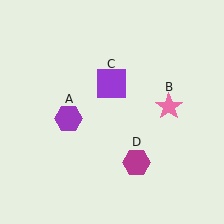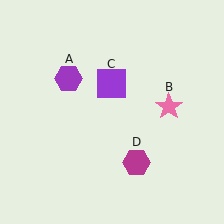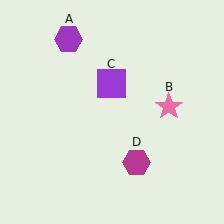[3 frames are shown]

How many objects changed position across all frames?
1 object changed position: purple hexagon (object A).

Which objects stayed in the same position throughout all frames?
Pink star (object B) and purple square (object C) and magenta hexagon (object D) remained stationary.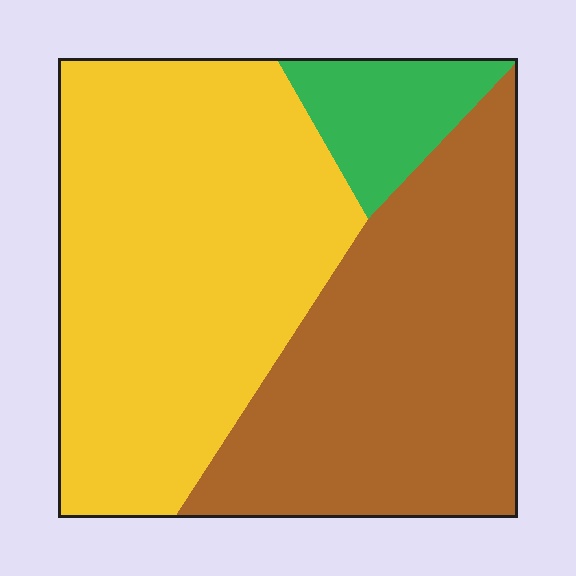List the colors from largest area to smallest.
From largest to smallest: yellow, brown, green.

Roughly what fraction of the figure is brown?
Brown takes up between a third and a half of the figure.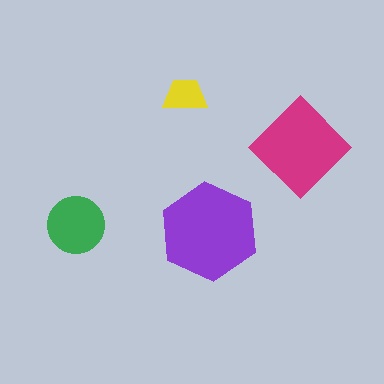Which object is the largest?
The purple hexagon.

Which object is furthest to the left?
The green circle is leftmost.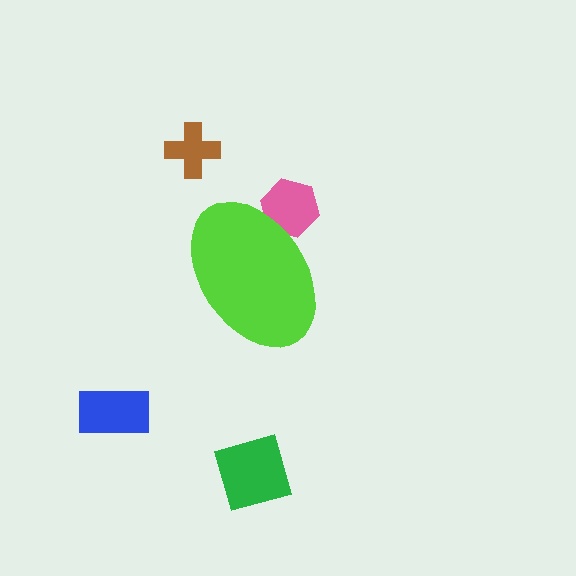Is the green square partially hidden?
No, the green square is fully visible.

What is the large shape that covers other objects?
A lime ellipse.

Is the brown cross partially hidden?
No, the brown cross is fully visible.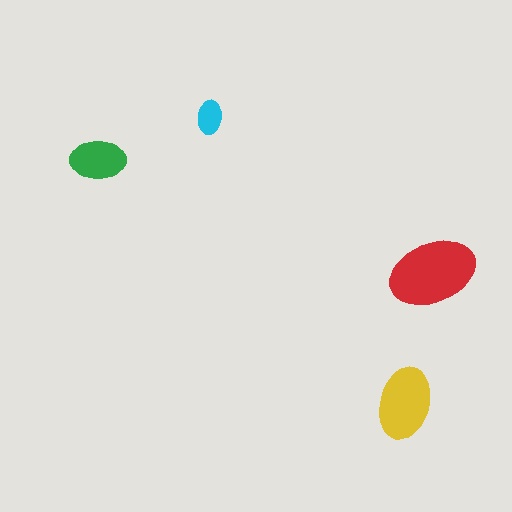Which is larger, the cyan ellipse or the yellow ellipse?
The yellow one.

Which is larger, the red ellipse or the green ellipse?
The red one.